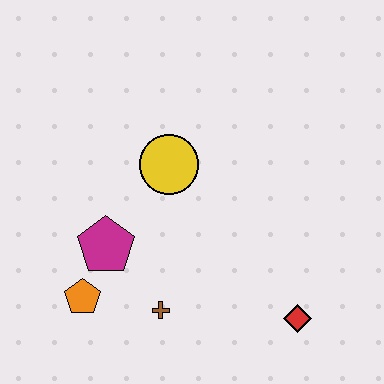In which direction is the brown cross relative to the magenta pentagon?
The brown cross is below the magenta pentagon.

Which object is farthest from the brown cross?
The yellow circle is farthest from the brown cross.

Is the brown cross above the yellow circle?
No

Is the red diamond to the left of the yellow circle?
No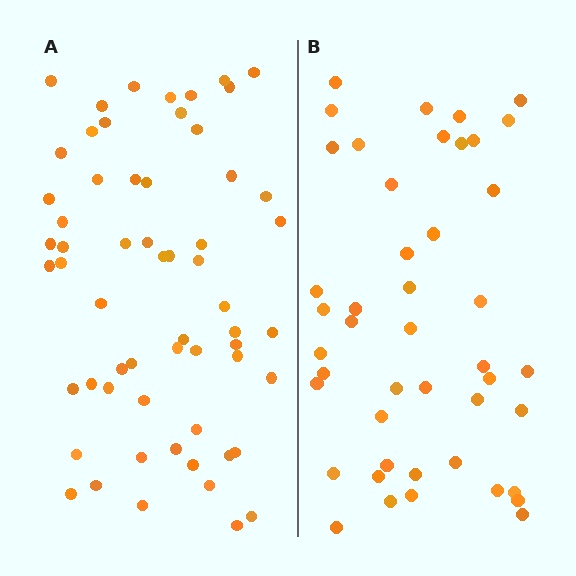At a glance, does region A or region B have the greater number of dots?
Region A (the left region) has more dots.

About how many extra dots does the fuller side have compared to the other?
Region A has approximately 15 more dots than region B.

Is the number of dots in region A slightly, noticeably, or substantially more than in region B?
Region A has noticeably more, but not dramatically so. The ratio is roughly 1.3 to 1.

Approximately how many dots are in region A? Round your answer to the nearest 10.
About 60 dots.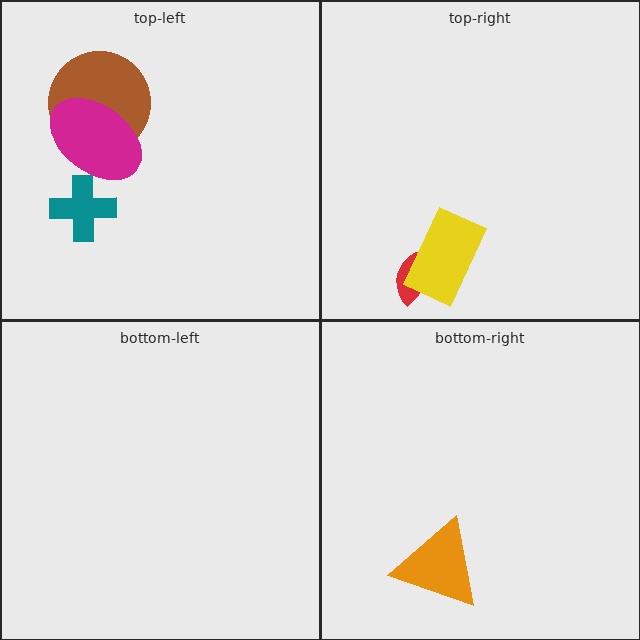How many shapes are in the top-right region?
2.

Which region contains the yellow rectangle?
The top-right region.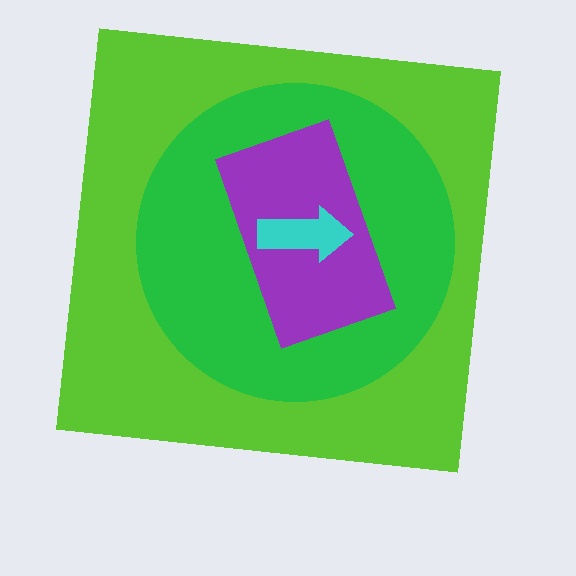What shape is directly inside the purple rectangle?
The cyan arrow.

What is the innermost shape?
The cyan arrow.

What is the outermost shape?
The lime square.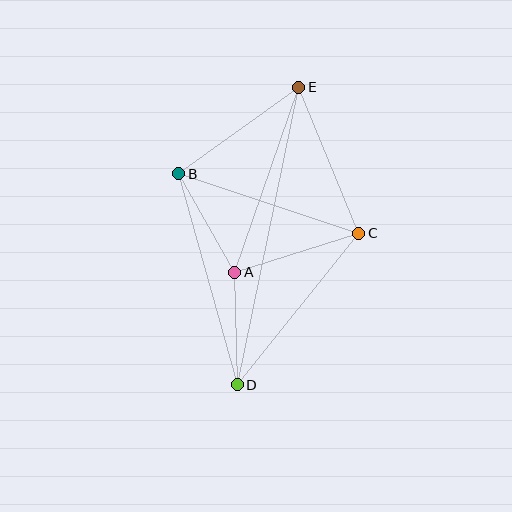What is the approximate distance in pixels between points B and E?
The distance between B and E is approximately 148 pixels.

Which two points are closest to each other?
Points A and D are closest to each other.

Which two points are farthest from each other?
Points D and E are farthest from each other.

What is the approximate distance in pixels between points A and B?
The distance between A and B is approximately 113 pixels.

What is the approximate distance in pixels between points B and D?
The distance between B and D is approximately 219 pixels.